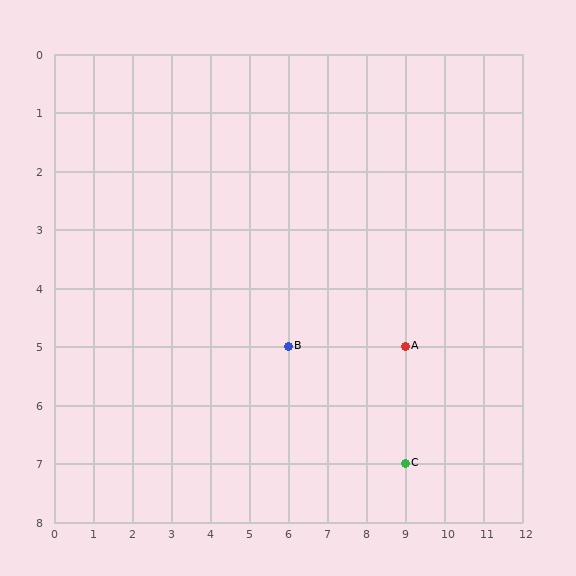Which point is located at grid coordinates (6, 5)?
Point B is at (6, 5).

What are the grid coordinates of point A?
Point A is at grid coordinates (9, 5).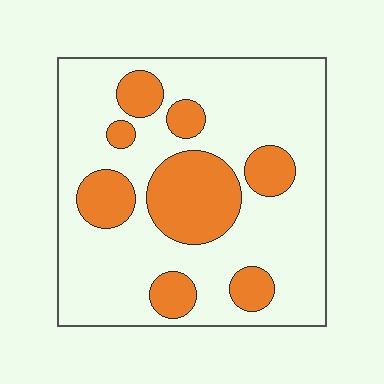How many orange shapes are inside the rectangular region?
8.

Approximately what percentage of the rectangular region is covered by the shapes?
Approximately 25%.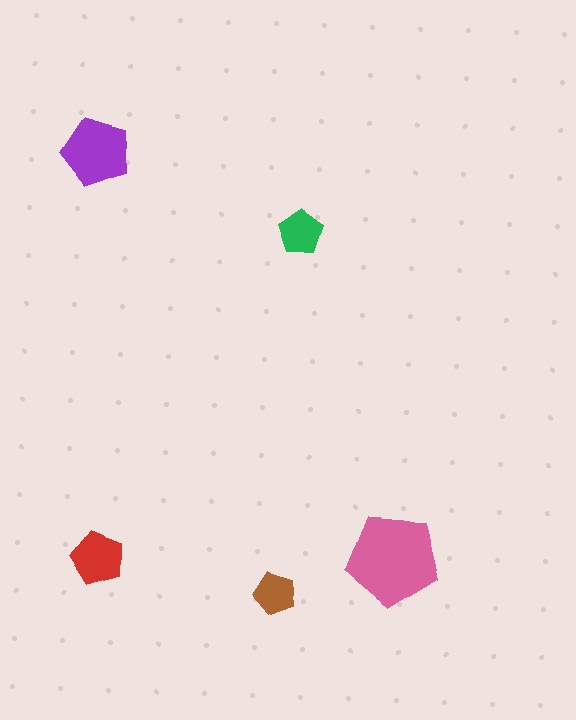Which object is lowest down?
The brown pentagon is bottommost.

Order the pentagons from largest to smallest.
the pink one, the purple one, the red one, the green one, the brown one.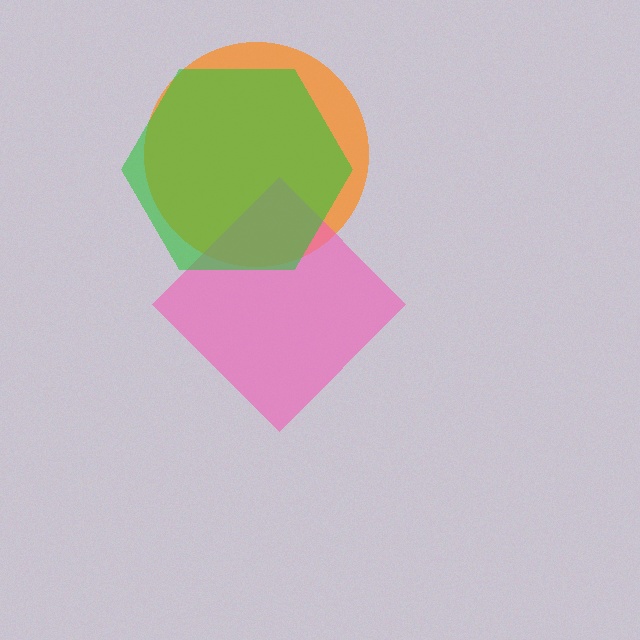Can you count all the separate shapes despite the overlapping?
Yes, there are 3 separate shapes.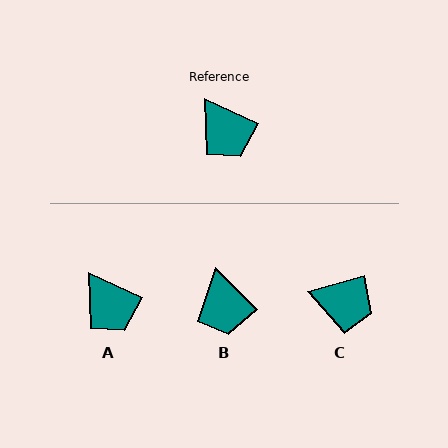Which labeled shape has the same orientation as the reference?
A.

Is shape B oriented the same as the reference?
No, it is off by about 20 degrees.